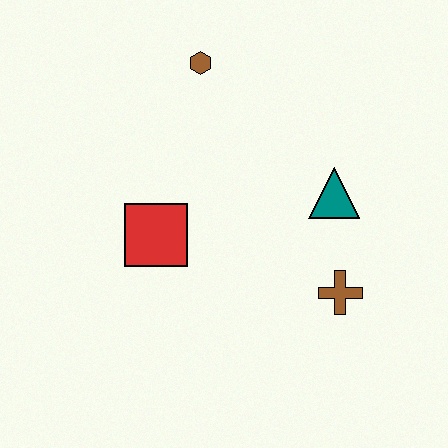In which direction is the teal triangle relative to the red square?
The teal triangle is to the right of the red square.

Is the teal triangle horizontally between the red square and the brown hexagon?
No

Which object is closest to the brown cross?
The teal triangle is closest to the brown cross.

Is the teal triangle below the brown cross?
No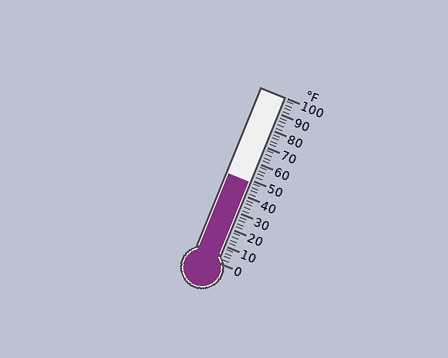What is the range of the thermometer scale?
The thermometer scale ranges from 0°F to 100°F.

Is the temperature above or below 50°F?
The temperature is below 50°F.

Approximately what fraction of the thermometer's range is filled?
The thermometer is filled to approximately 50% of its range.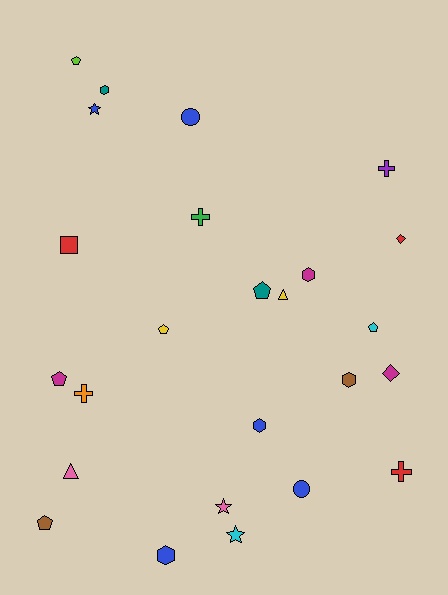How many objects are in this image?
There are 25 objects.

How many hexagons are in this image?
There are 5 hexagons.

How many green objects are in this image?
There is 1 green object.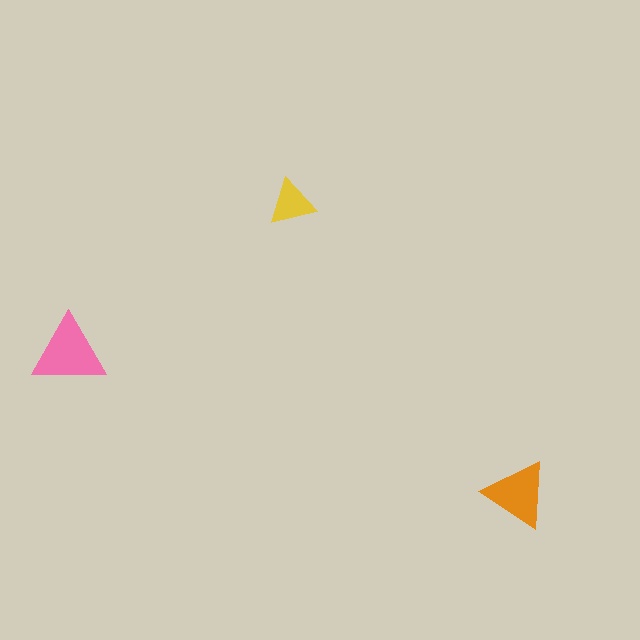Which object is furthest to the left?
The pink triangle is leftmost.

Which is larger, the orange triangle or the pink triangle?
The pink one.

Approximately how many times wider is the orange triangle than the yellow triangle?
About 1.5 times wider.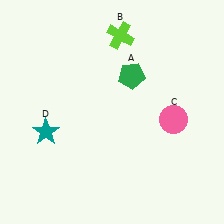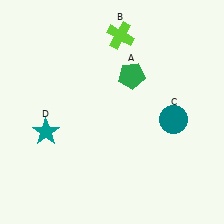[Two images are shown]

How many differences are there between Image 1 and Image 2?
There is 1 difference between the two images.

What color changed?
The circle (C) changed from pink in Image 1 to teal in Image 2.